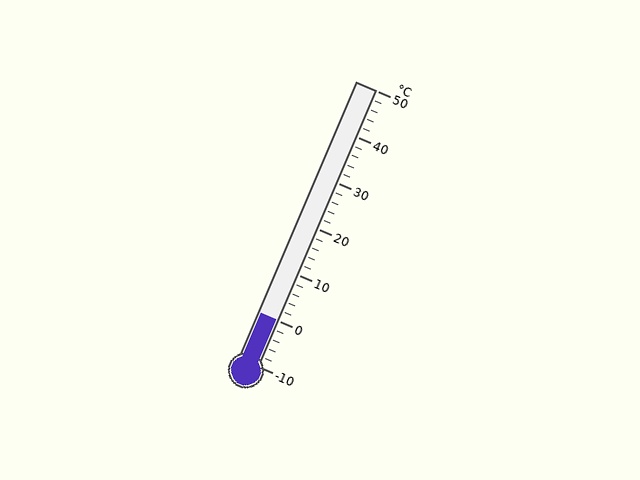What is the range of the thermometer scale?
The thermometer scale ranges from -10°C to 50°C.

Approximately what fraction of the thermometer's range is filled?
The thermometer is filled to approximately 15% of its range.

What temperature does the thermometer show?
The thermometer shows approximately 0°C.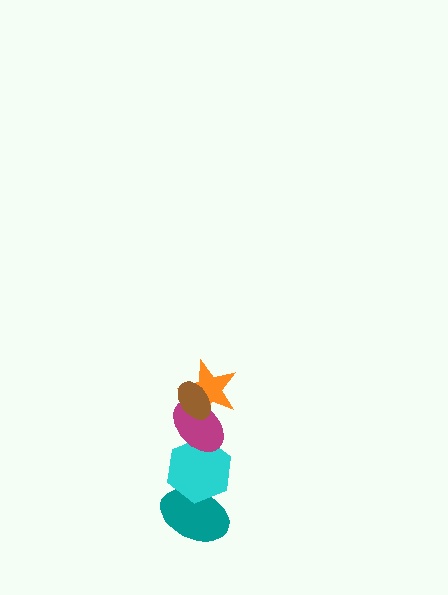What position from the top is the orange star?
The orange star is 2nd from the top.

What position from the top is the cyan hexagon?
The cyan hexagon is 4th from the top.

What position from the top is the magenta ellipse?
The magenta ellipse is 3rd from the top.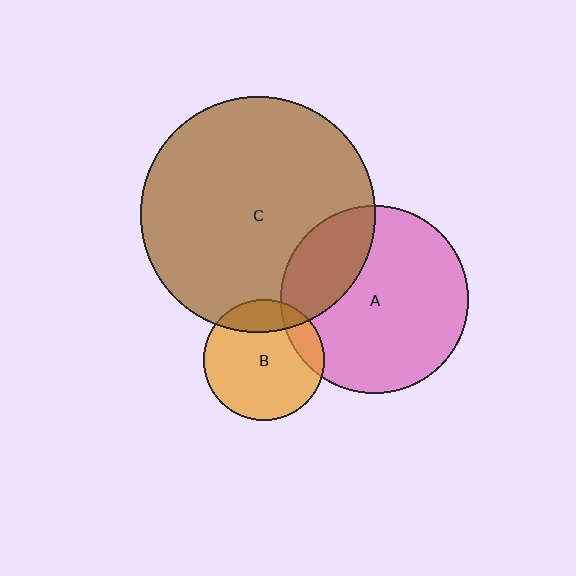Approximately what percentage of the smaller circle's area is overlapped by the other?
Approximately 15%.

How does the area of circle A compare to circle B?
Approximately 2.4 times.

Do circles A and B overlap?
Yes.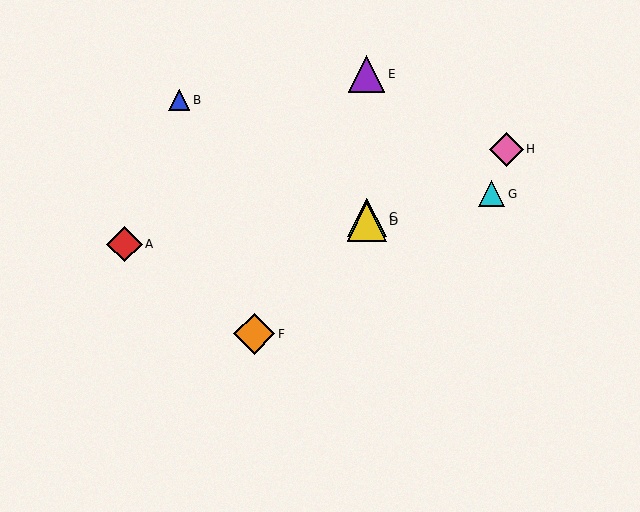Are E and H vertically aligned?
No, E is at x≈367 and H is at x≈506.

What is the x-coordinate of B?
Object B is at x≈179.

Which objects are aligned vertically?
Objects C, D, E are aligned vertically.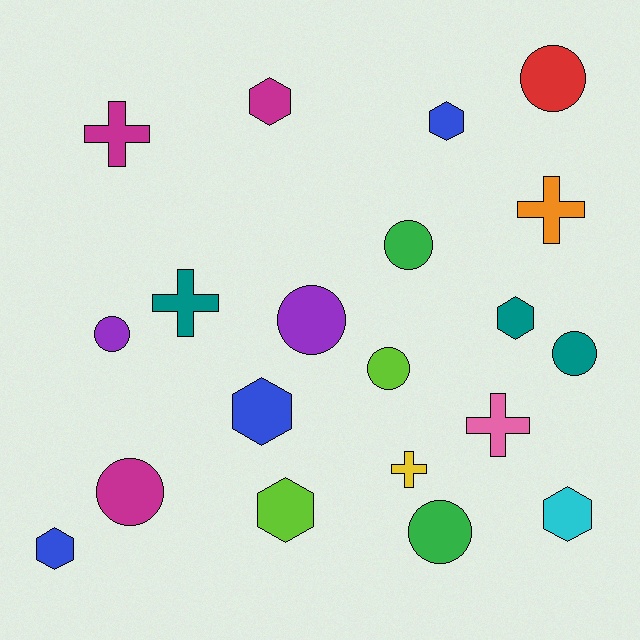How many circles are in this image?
There are 8 circles.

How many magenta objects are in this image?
There are 3 magenta objects.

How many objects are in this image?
There are 20 objects.